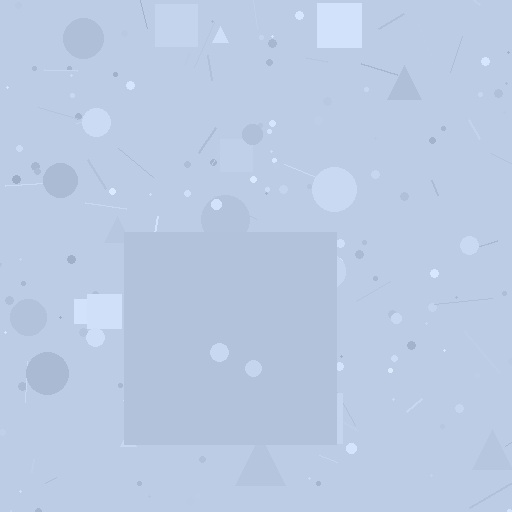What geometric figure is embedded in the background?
A square is embedded in the background.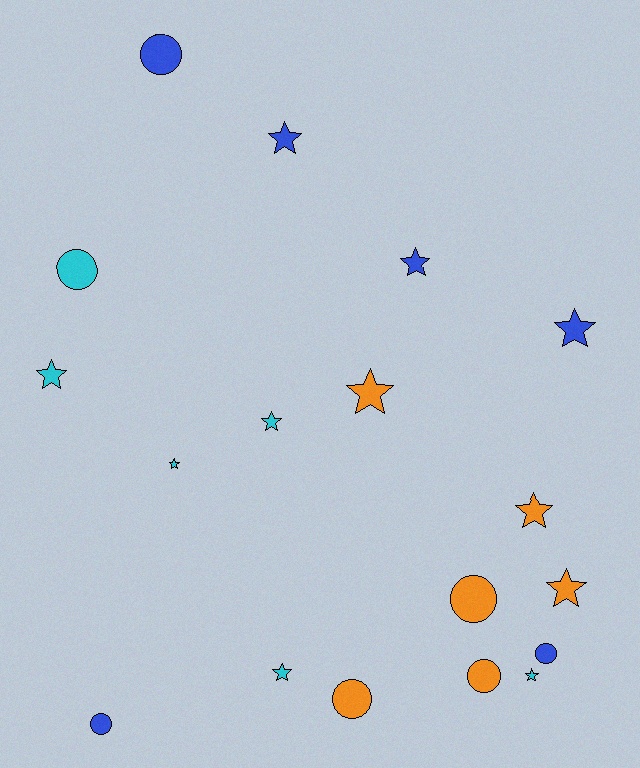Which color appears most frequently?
Orange, with 6 objects.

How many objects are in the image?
There are 18 objects.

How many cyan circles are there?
There is 1 cyan circle.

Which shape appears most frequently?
Star, with 11 objects.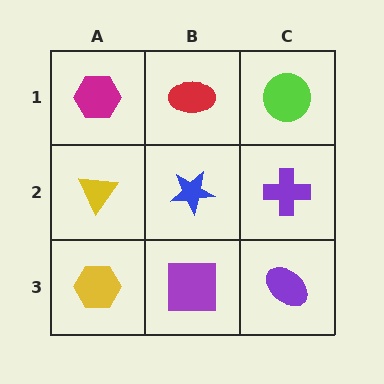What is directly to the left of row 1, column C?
A red ellipse.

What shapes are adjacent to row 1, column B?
A blue star (row 2, column B), a magenta hexagon (row 1, column A), a lime circle (row 1, column C).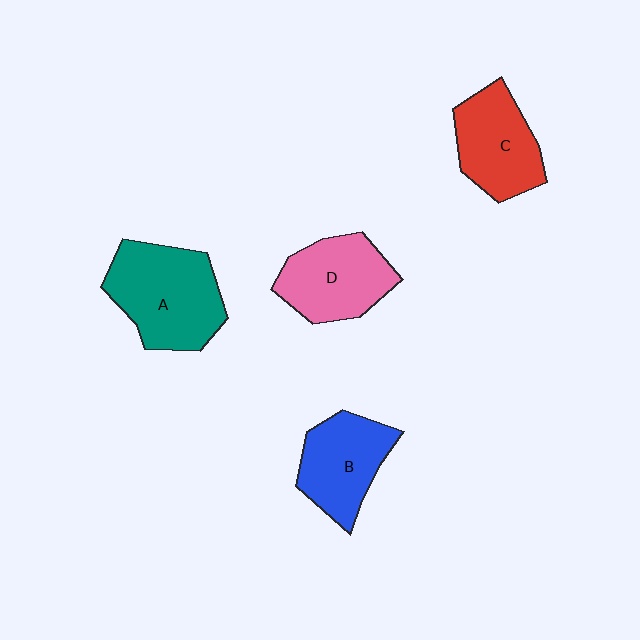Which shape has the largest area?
Shape A (teal).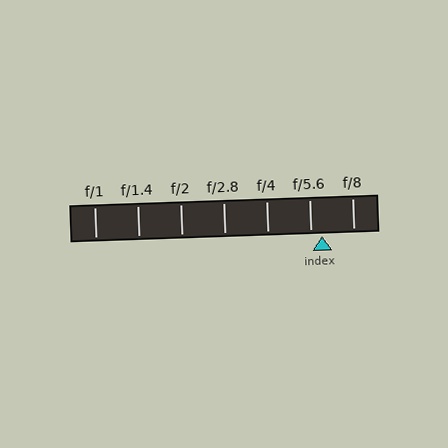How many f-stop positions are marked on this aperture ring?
There are 7 f-stop positions marked.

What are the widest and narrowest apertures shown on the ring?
The widest aperture shown is f/1 and the narrowest is f/8.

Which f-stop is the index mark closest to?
The index mark is closest to f/5.6.